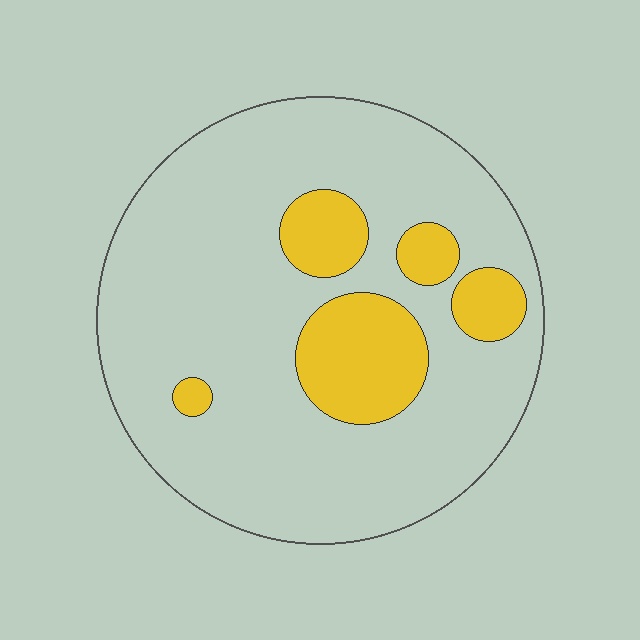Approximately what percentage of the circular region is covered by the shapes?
Approximately 20%.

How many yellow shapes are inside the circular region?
5.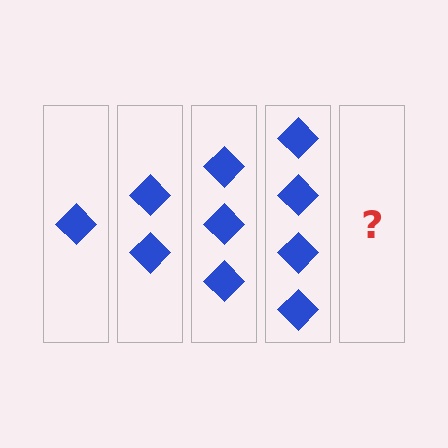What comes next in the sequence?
The next element should be 5 diamonds.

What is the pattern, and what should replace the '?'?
The pattern is that each step adds one more diamond. The '?' should be 5 diamonds.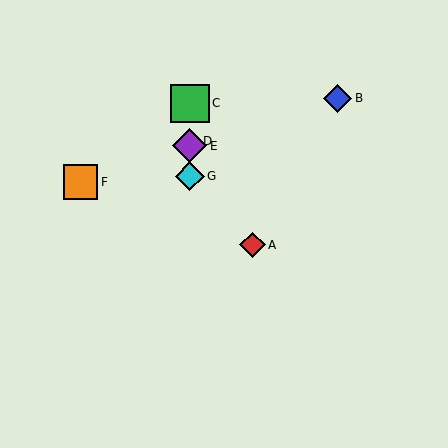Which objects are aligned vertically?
Objects C, D, E, G are aligned vertically.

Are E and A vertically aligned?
No, E is at x≈190 and A is at x≈253.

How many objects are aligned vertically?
4 objects (C, D, E, G) are aligned vertically.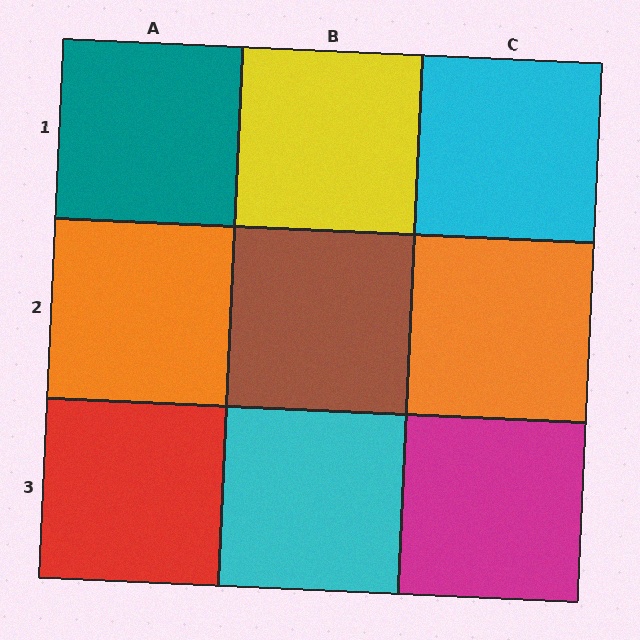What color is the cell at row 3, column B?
Cyan.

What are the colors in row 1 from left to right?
Teal, yellow, cyan.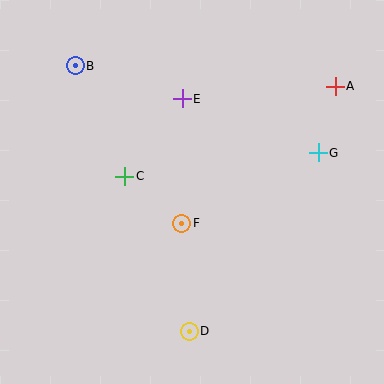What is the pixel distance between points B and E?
The distance between B and E is 112 pixels.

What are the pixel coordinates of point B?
Point B is at (75, 66).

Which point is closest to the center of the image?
Point F at (182, 223) is closest to the center.